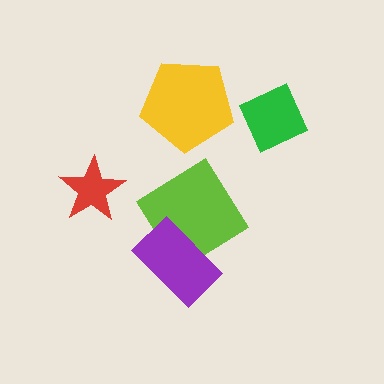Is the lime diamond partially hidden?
Yes, it is partially covered by another shape.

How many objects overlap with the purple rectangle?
1 object overlaps with the purple rectangle.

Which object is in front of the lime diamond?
The purple rectangle is in front of the lime diamond.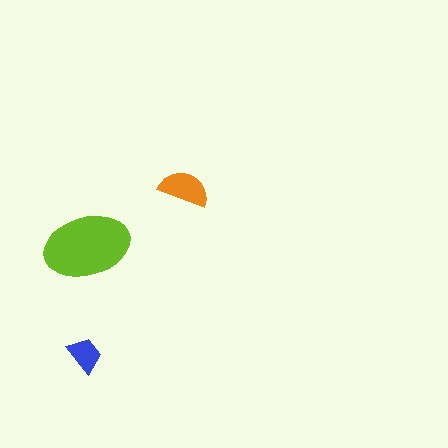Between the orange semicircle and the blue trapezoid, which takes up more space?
The orange semicircle.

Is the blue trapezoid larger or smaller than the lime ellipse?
Smaller.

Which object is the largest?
The lime ellipse.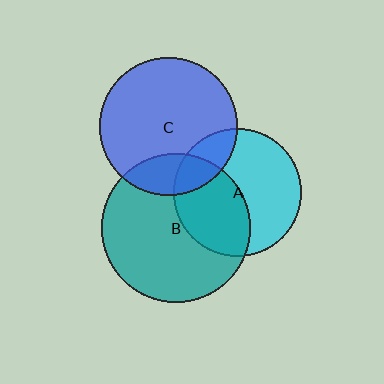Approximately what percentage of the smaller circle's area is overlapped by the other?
Approximately 20%.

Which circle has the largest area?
Circle B (teal).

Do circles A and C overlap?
Yes.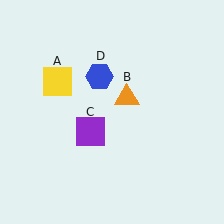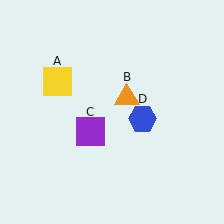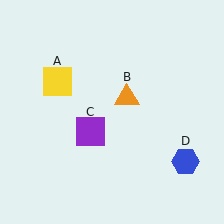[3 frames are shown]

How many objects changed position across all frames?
1 object changed position: blue hexagon (object D).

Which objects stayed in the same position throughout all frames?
Yellow square (object A) and orange triangle (object B) and purple square (object C) remained stationary.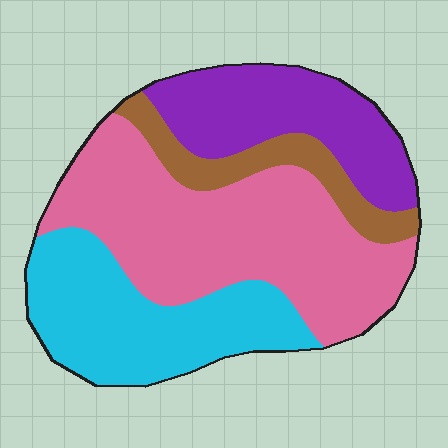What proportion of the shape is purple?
Purple covers around 20% of the shape.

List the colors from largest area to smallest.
From largest to smallest: pink, cyan, purple, brown.